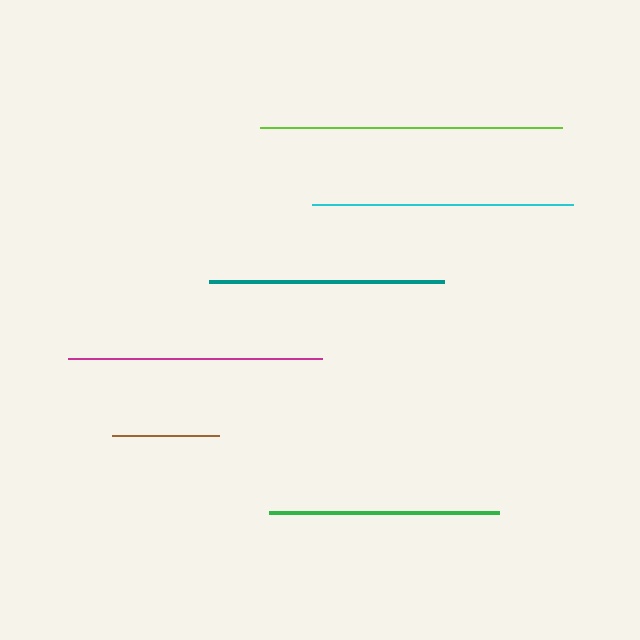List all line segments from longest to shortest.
From longest to shortest: lime, cyan, magenta, teal, green, brown.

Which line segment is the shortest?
The brown line is the shortest at approximately 106 pixels.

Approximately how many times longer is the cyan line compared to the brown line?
The cyan line is approximately 2.4 times the length of the brown line.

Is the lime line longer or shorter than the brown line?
The lime line is longer than the brown line.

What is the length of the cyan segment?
The cyan segment is approximately 261 pixels long.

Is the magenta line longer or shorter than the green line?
The magenta line is longer than the green line.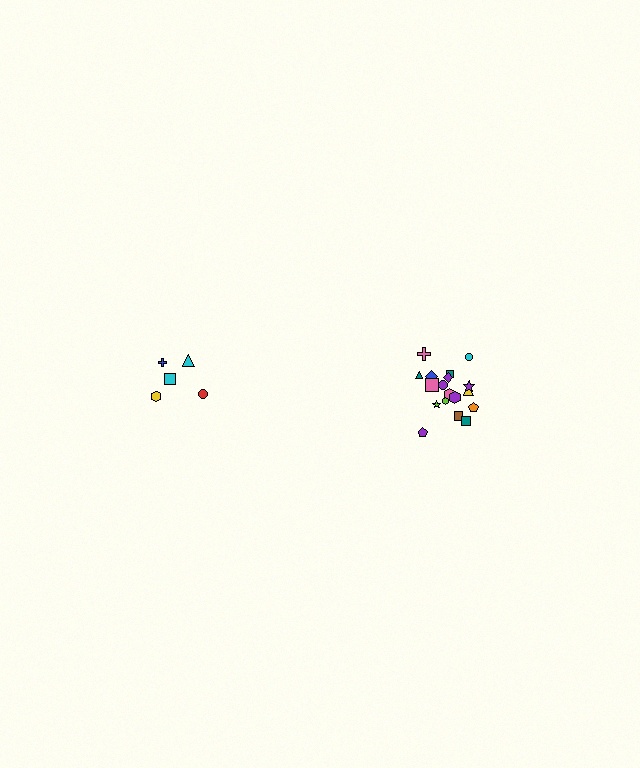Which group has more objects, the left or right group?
The right group.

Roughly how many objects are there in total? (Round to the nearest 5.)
Roughly 25 objects in total.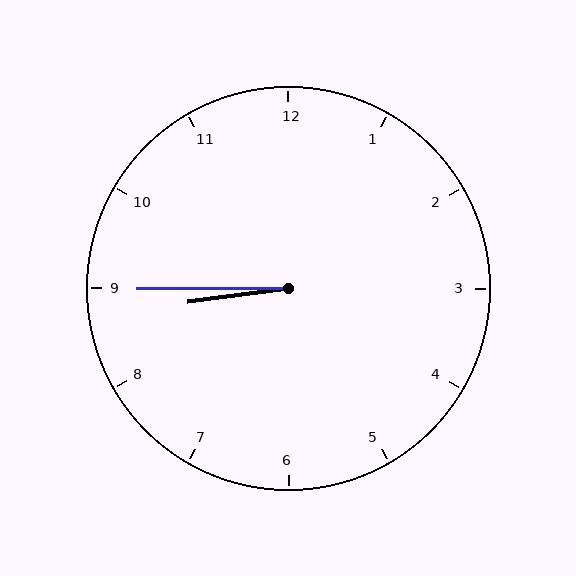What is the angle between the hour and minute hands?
Approximately 8 degrees.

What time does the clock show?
8:45.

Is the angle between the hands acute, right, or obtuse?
It is acute.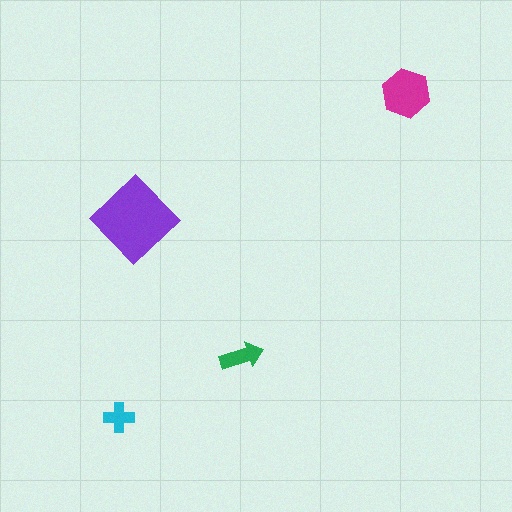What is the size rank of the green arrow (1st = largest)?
3rd.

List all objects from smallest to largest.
The cyan cross, the green arrow, the magenta hexagon, the purple diamond.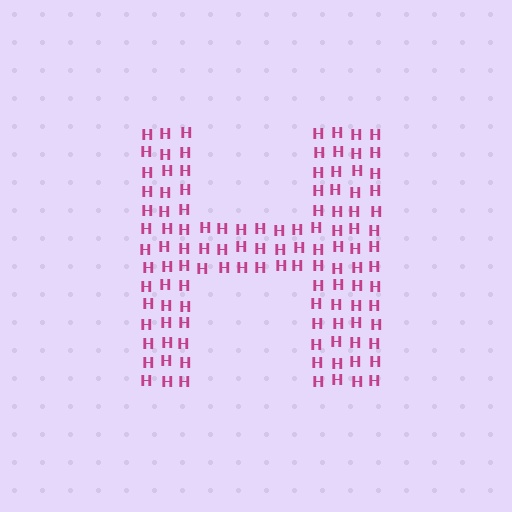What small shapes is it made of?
It is made of small letter H's.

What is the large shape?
The large shape is the letter H.